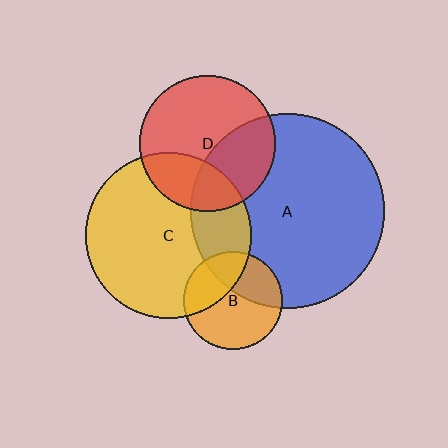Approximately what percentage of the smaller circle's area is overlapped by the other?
Approximately 30%.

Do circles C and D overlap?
Yes.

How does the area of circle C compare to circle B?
Approximately 2.9 times.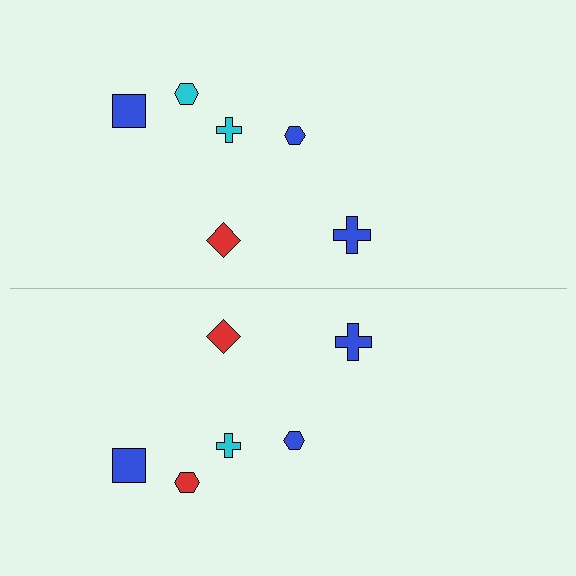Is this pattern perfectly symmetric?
No, the pattern is not perfectly symmetric. The red hexagon on the bottom side breaks the symmetry — its mirror counterpart is cyan.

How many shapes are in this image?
There are 12 shapes in this image.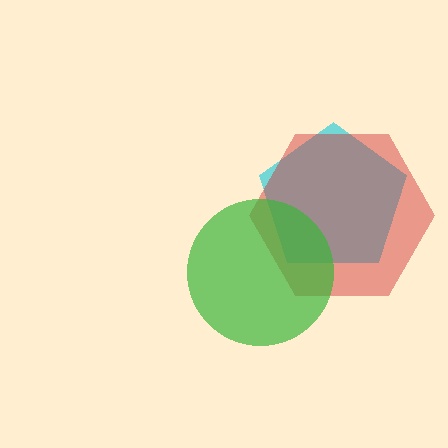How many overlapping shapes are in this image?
There are 3 overlapping shapes in the image.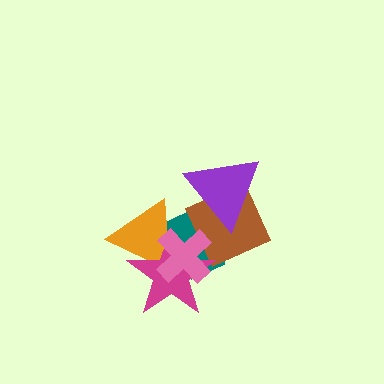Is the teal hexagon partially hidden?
Yes, it is partially covered by another shape.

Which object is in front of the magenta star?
The pink cross is in front of the magenta star.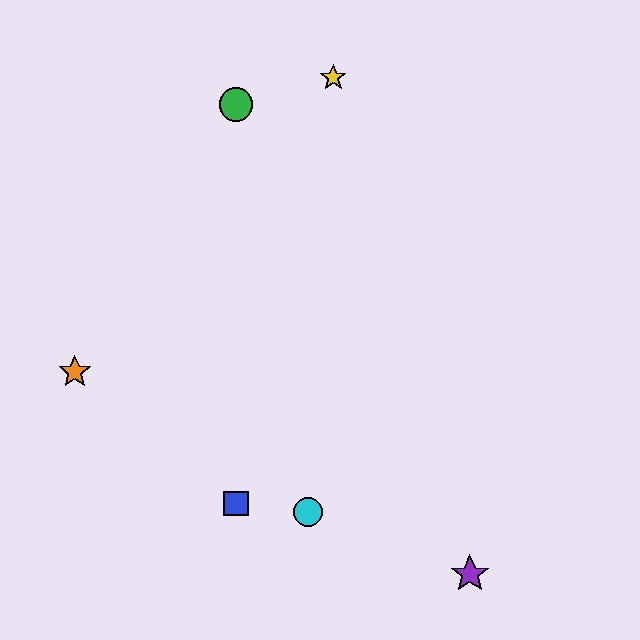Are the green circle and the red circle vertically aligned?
Yes, both are at x≈236.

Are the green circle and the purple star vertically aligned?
No, the green circle is at x≈236 and the purple star is at x≈470.